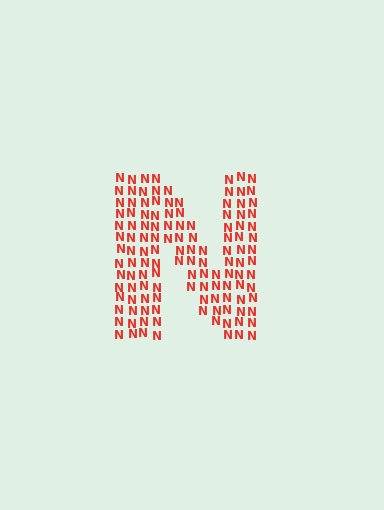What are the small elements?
The small elements are letter N's.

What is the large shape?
The large shape is the letter N.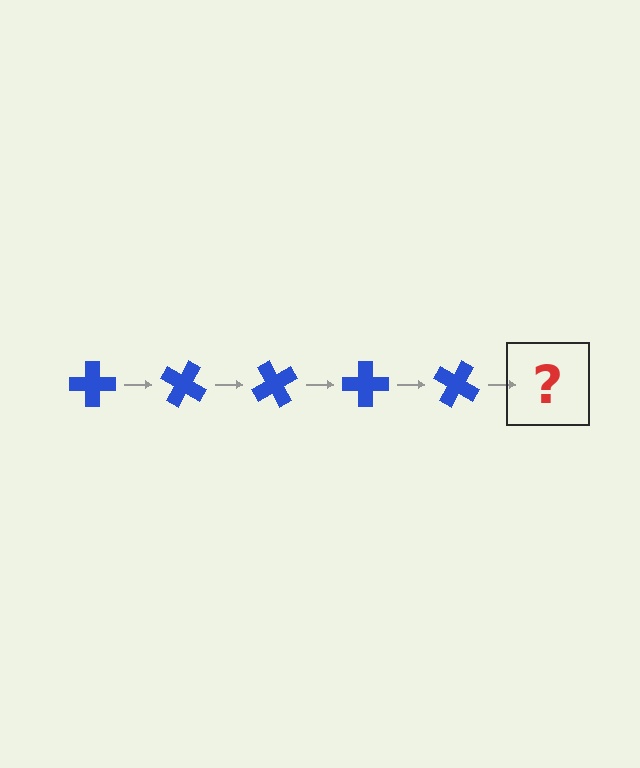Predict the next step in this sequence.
The next step is a blue cross rotated 150 degrees.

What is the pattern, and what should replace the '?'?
The pattern is that the cross rotates 30 degrees each step. The '?' should be a blue cross rotated 150 degrees.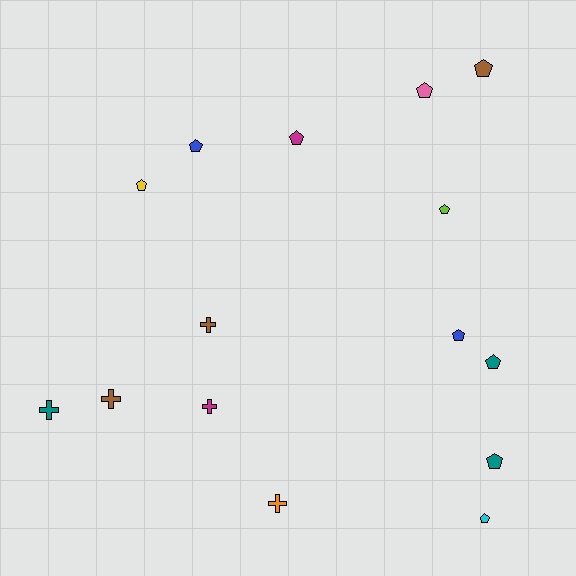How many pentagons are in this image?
There are 10 pentagons.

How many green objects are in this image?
There are no green objects.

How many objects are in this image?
There are 15 objects.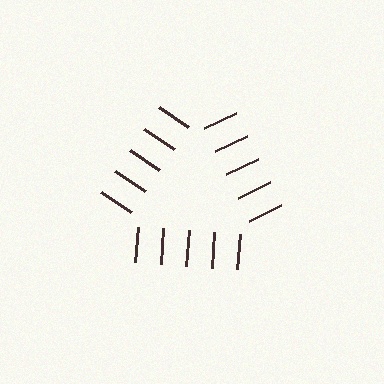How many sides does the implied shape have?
3 sides — the line-ends trace a triangle.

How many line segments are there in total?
15 — 5 along each of the 3 edges.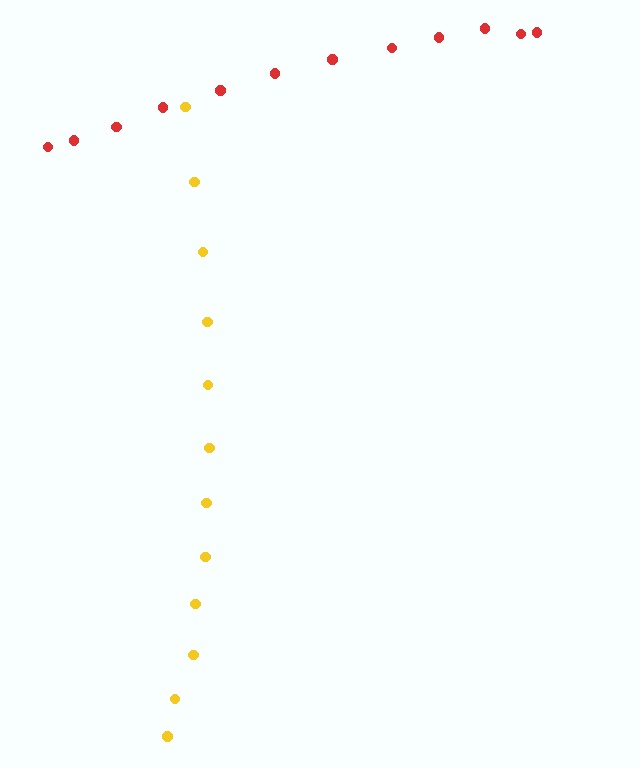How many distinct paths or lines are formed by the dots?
There are 2 distinct paths.